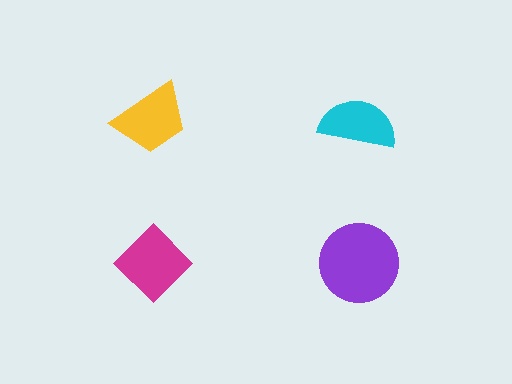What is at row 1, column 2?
A cyan semicircle.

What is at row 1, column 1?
A yellow trapezoid.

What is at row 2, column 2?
A purple circle.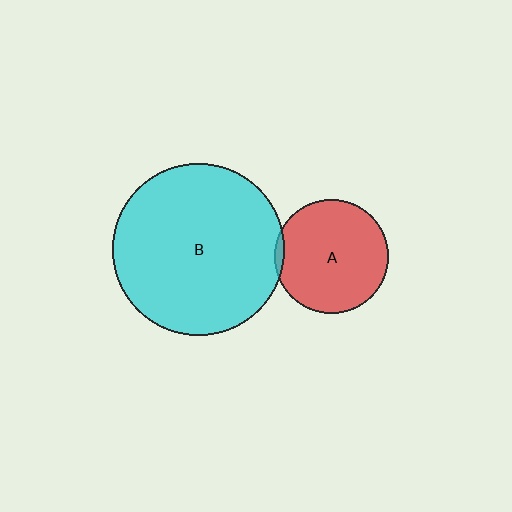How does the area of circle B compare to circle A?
Approximately 2.3 times.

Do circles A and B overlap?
Yes.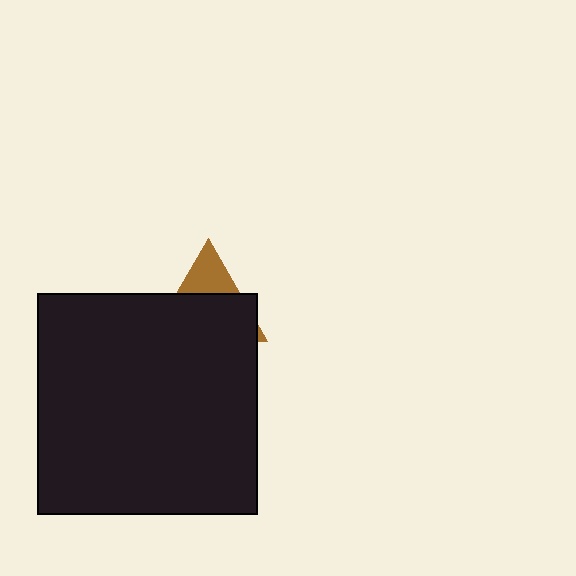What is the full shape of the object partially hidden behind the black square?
The partially hidden object is a brown triangle.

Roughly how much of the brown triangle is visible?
A small part of it is visible (roughly 30%).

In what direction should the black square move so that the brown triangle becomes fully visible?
The black square should move down. That is the shortest direction to clear the overlap and leave the brown triangle fully visible.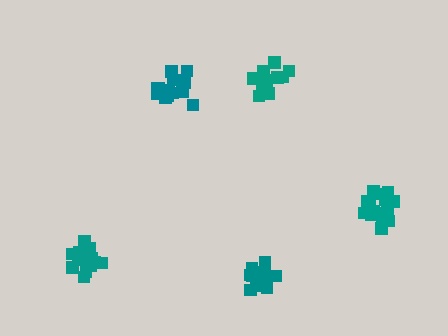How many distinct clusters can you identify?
There are 5 distinct clusters.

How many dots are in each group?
Group 1: 13 dots, Group 2: 17 dots, Group 3: 14 dots, Group 4: 15 dots, Group 5: 17 dots (76 total).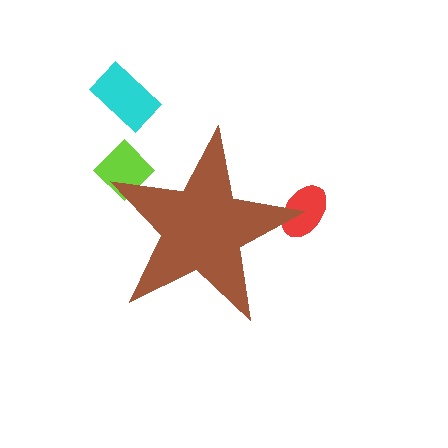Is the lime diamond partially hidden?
Yes, the lime diamond is partially hidden behind the brown star.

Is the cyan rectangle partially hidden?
No, the cyan rectangle is fully visible.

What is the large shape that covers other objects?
A brown star.